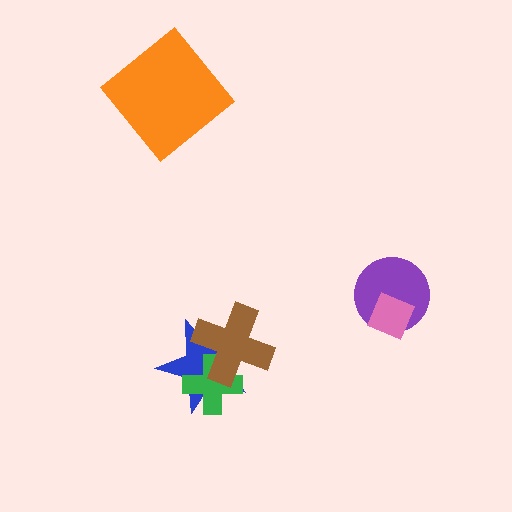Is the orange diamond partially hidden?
No, no other shape covers it.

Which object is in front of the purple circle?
The pink diamond is in front of the purple circle.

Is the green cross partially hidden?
Yes, it is partially covered by another shape.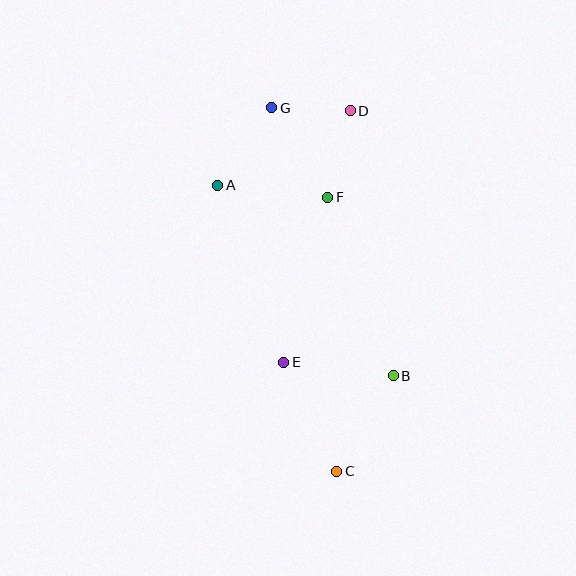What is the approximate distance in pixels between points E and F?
The distance between E and F is approximately 170 pixels.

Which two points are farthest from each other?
Points C and G are farthest from each other.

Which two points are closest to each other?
Points D and G are closest to each other.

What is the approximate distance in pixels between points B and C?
The distance between B and C is approximately 111 pixels.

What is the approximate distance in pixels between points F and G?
The distance between F and G is approximately 106 pixels.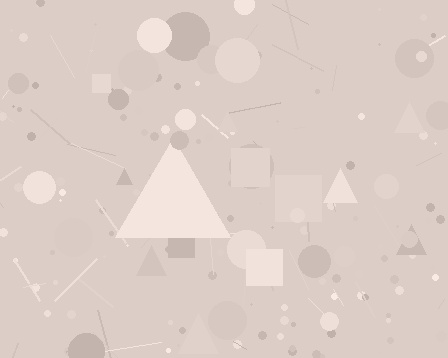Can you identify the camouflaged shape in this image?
The camouflaged shape is a triangle.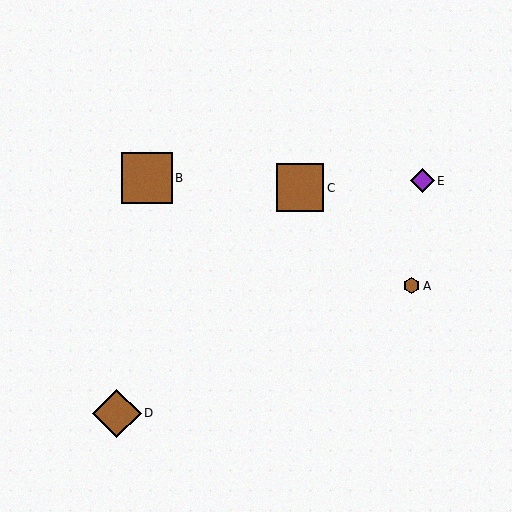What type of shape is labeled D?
Shape D is a brown diamond.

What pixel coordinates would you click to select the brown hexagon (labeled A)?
Click at (412, 286) to select the brown hexagon A.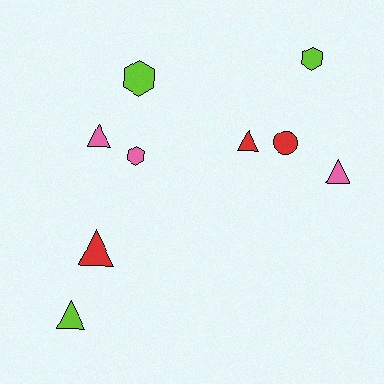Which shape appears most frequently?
Triangle, with 5 objects.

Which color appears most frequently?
Lime, with 3 objects.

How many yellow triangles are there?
There are no yellow triangles.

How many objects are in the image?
There are 9 objects.